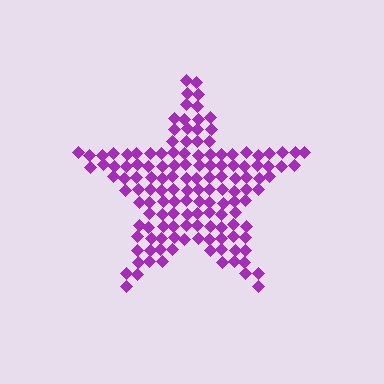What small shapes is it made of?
It is made of small diamonds.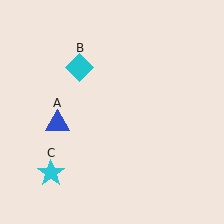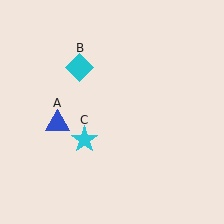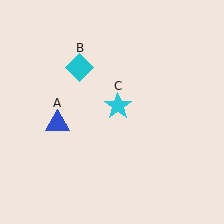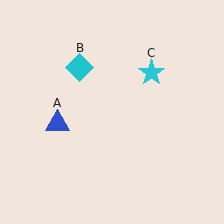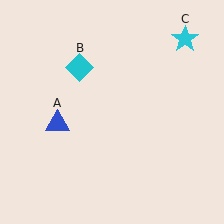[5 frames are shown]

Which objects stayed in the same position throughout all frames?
Blue triangle (object A) and cyan diamond (object B) remained stationary.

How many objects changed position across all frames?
1 object changed position: cyan star (object C).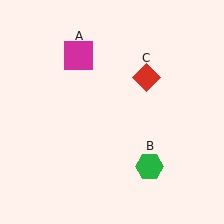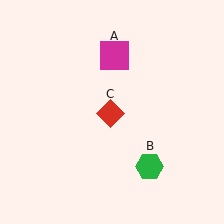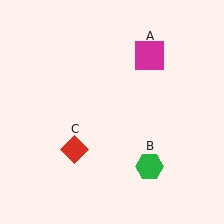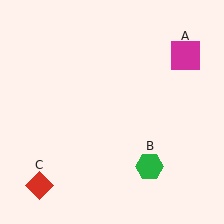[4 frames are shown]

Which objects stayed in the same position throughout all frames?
Green hexagon (object B) remained stationary.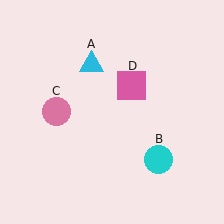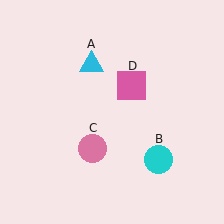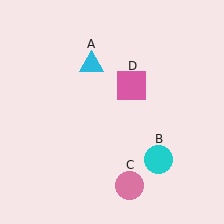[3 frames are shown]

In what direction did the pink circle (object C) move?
The pink circle (object C) moved down and to the right.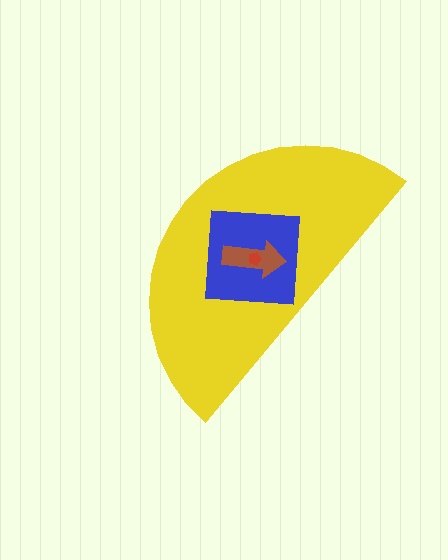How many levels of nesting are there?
4.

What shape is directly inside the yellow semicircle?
The blue square.